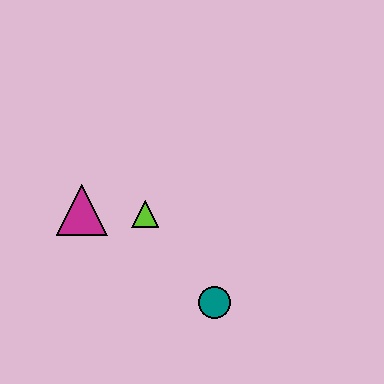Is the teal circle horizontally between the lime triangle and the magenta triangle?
No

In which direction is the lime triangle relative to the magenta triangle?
The lime triangle is to the right of the magenta triangle.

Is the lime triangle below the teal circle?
No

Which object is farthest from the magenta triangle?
The teal circle is farthest from the magenta triangle.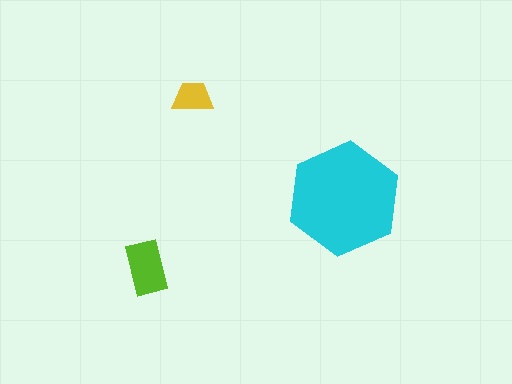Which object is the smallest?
The yellow trapezoid.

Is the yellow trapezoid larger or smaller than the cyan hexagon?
Smaller.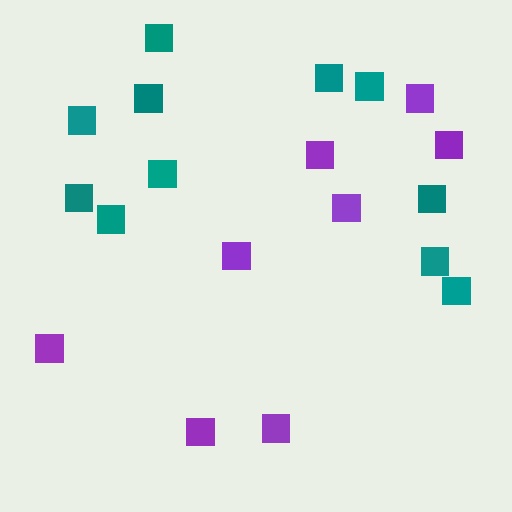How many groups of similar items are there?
There are 2 groups: one group of teal squares (11) and one group of purple squares (8).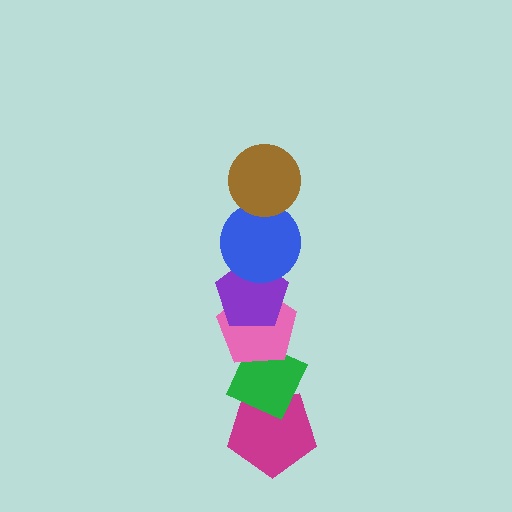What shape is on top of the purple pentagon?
The blue circle is on top of the purple pentagon.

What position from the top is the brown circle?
The brown circle is 1st from the top.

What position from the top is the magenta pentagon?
The magenta pentagon is 6th from the top.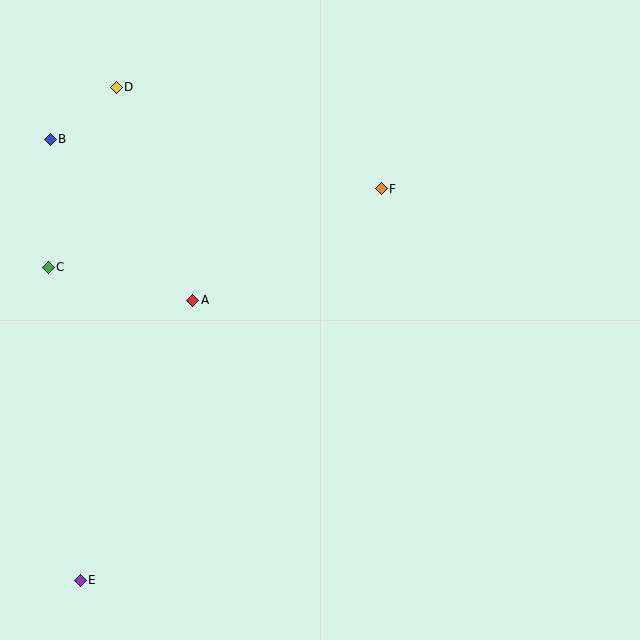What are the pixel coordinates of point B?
Point B is at (50, 139).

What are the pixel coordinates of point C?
Point C is at (48, 267).